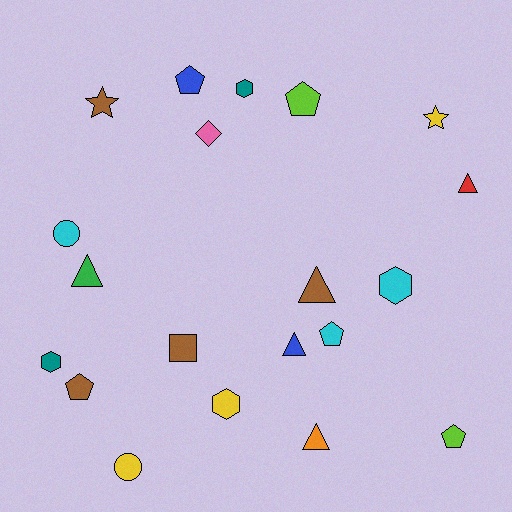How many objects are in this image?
There are 20 objects.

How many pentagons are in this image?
There are 5 pentagons.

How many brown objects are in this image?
There are 4 brown objects.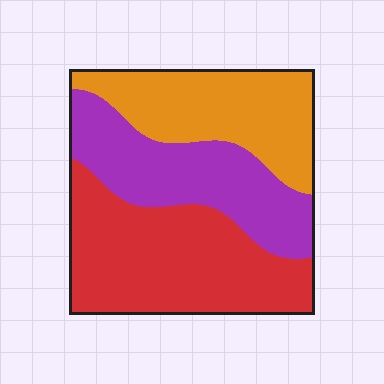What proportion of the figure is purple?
Purple covers around 30% of the figure.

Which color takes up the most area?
Red, at roughly 40%.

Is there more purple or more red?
Red.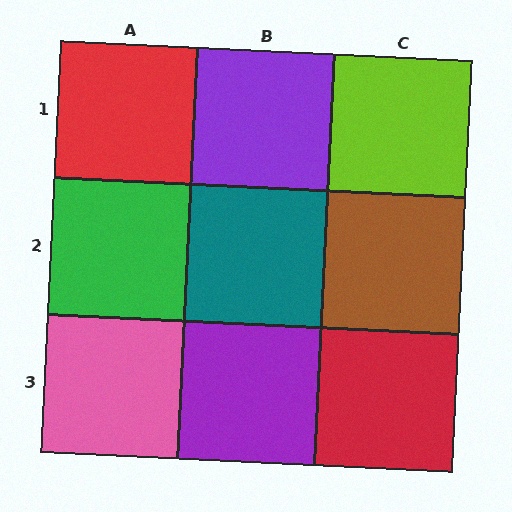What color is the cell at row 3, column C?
Red.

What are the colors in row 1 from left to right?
Red, purple, lime.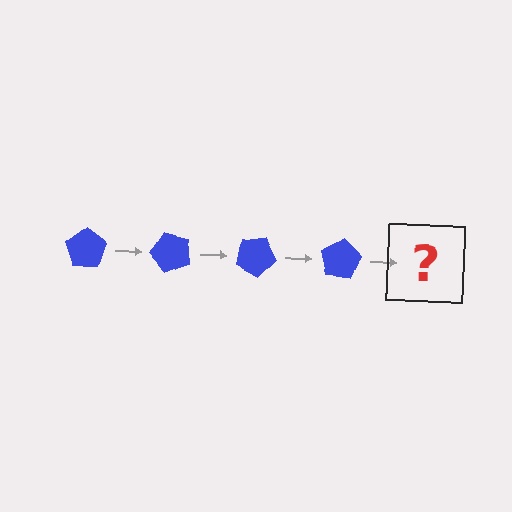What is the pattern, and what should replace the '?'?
The pattern is that the pentagon rotates 50 degrees each step. The '?' should be a blue pentagon rotated 200 degrees.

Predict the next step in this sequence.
The next step is a blue pentagon rotated 200 degrees.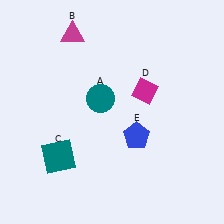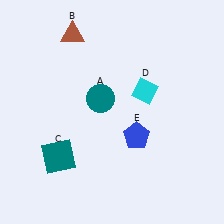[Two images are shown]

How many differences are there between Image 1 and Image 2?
There are 2 differences between the two images.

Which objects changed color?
B changed from magenta to brown. D changed from magenta to cyan.